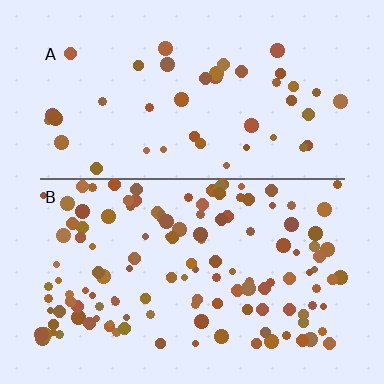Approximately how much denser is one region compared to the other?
Approximately 3.0× — region B over region A.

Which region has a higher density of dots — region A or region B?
B (the bottom).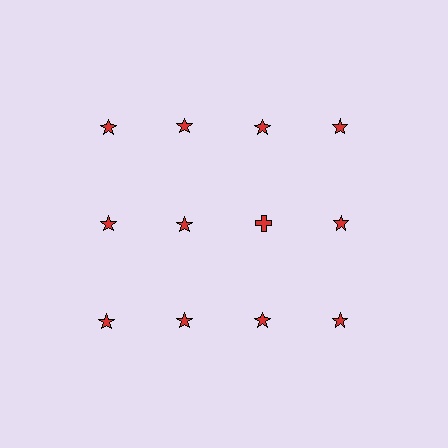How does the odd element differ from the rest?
It has a different shape: cross instead of star.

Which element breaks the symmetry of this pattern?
The red cross in the second row, center column breaks the symmetry. All other shapes are red stars.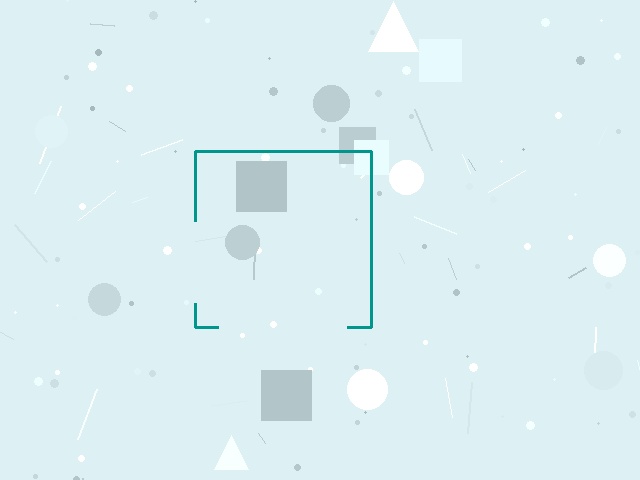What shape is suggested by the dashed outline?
The dashed outline suggests a square.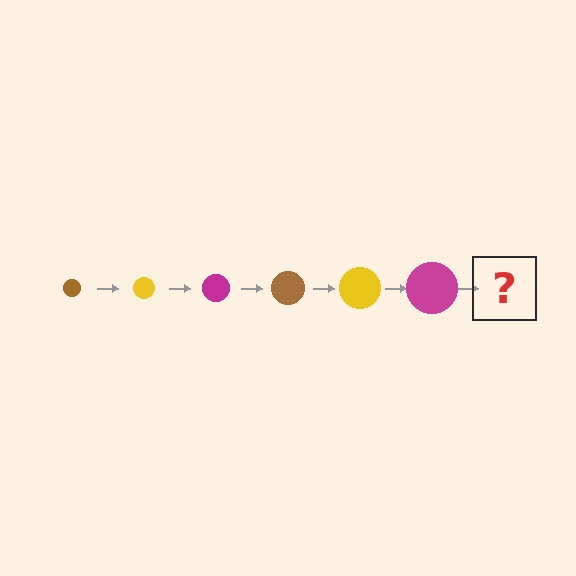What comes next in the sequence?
The next element should be a brown circle, larger than the previous one.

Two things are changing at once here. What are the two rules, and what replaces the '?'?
The two rules are that the circle grows larger each step and the color cycles through brown, yellow, and magenta. The '?' should be a brown circle, larger than the previous one.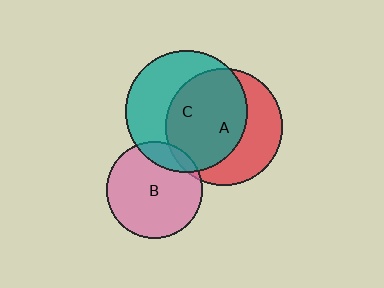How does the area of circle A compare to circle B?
Approximately 1.5 times.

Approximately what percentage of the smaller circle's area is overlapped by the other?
Approximately 60%.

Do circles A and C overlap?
Yes.